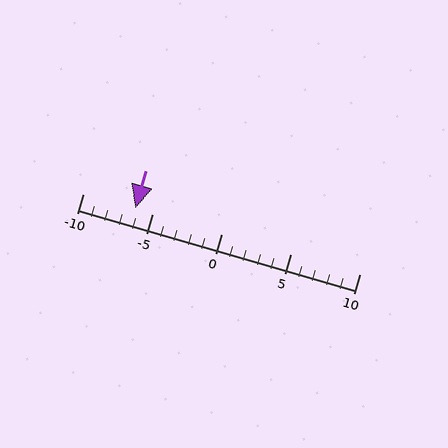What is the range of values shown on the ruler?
The ruler shows values from -10 to 10.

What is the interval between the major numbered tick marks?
The major tick marks are spaced 5 units apart.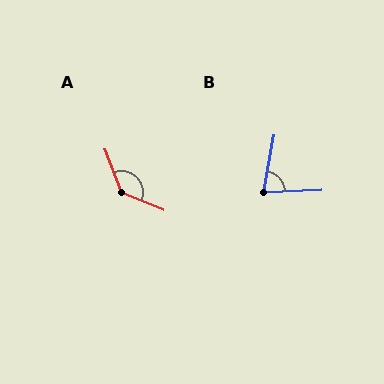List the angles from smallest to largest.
B (77°), A (134°).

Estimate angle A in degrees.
Approximately 134 degrees.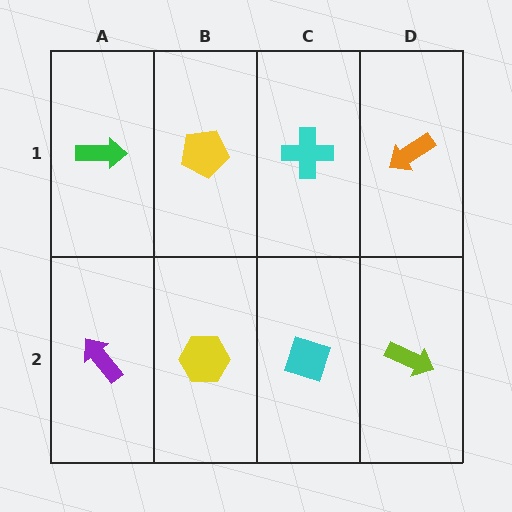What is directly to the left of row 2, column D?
A cyan diamond.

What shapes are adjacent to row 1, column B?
A yellow hexagon (row 2, column B), a green arrow (row 1, column A), a cyan cross (row 1, column C).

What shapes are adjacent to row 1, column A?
A purple arrow (row 2, column A), a yellow pentagon (row 1, column B).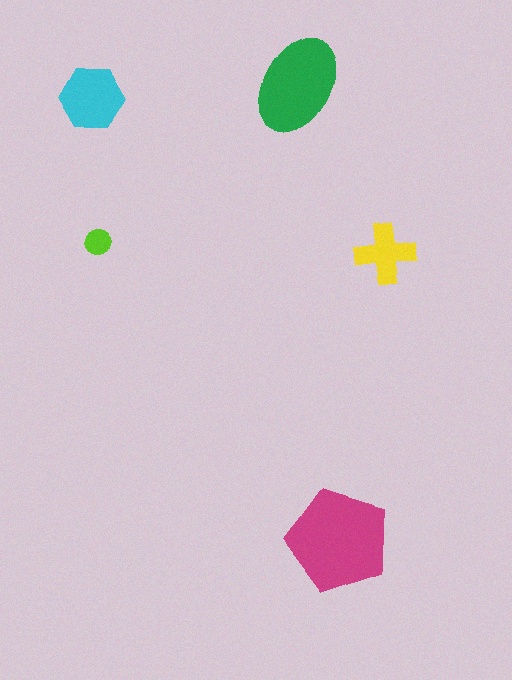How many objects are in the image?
There are 5 objects in the image.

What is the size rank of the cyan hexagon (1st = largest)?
3rd.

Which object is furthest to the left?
The cyan hexagon is leftmost.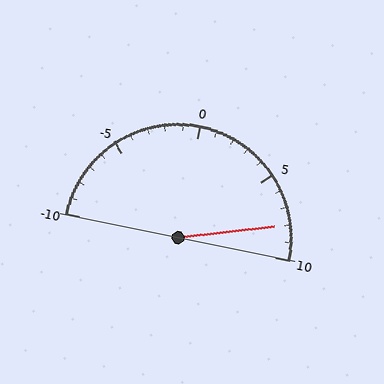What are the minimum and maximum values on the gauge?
The gauge ranges from -10 to 10.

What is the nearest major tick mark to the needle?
The nearest major tick mark is 10.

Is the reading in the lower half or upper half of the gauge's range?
The reading is in the upper half of the range (-10 to 10).